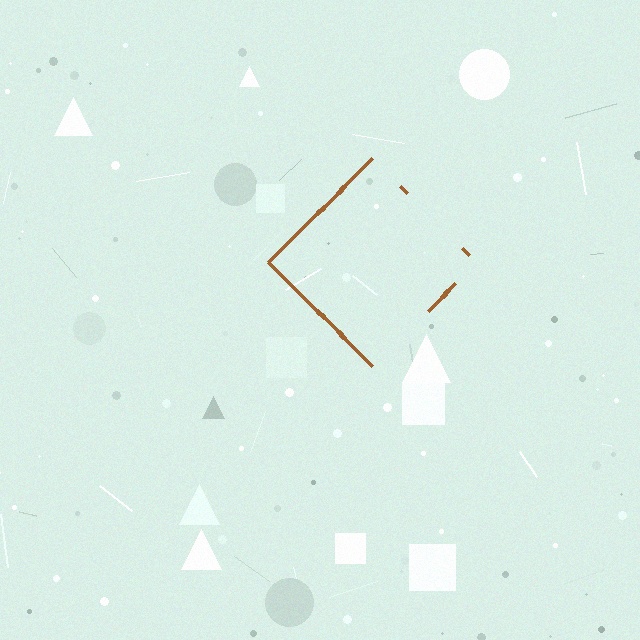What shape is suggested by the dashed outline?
The dashed outline suggests a diamond.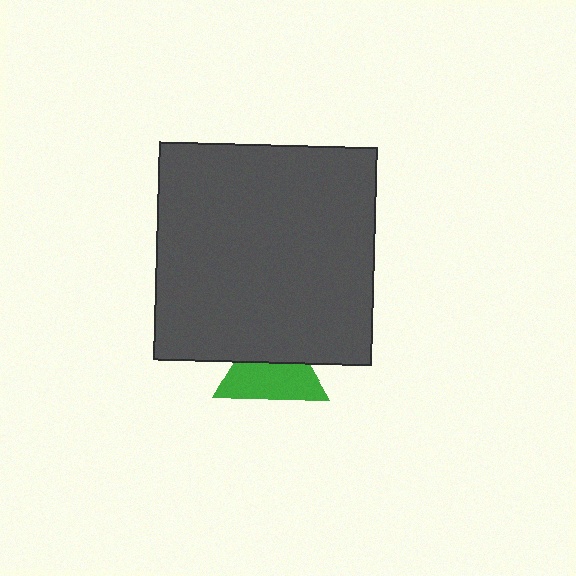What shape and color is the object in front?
The object in front is a dark gray square.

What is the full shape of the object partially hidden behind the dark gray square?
The partially hidden object is a green triangle.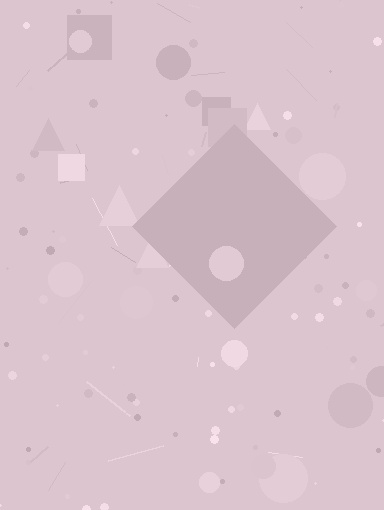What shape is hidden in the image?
A diamond is hidden in the image.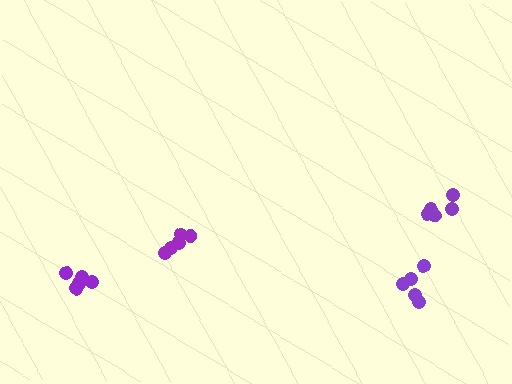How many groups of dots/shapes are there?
There are 4 groups.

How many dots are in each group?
Group 1: 5 dots, Group 2: 5 dots, Group 3: 5 dots, Group 4: 5 dots (20 total).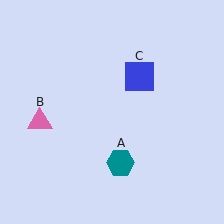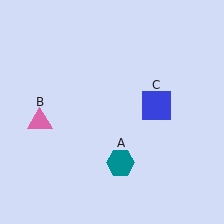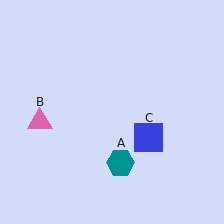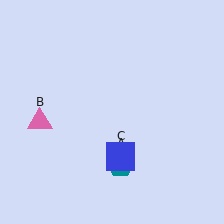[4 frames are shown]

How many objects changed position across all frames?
1 object changed position: blue square (object C).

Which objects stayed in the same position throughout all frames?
Teal hexagon (object A) and pink triangle (object B) remained stationary.